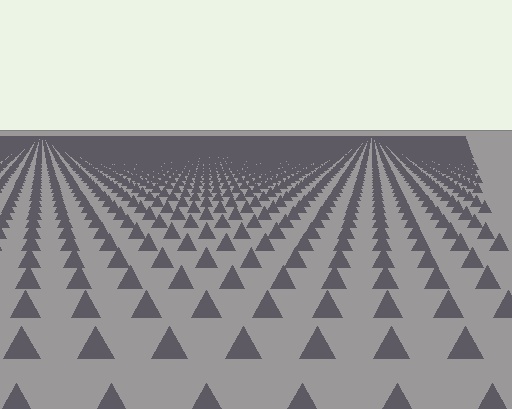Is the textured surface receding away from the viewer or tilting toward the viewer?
The surface is receding away from the viewer. Texture elements get smaller and denser toward the top.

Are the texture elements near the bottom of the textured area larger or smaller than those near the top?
Larger. Near the bottom, elements are closer to the viewer and appear at a bigger on-screen size.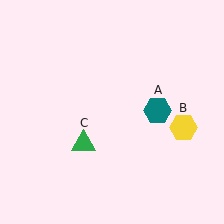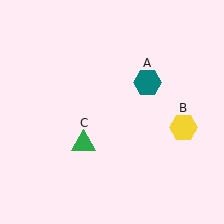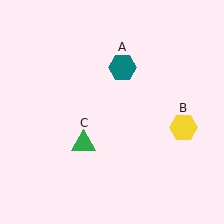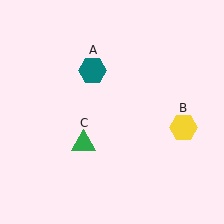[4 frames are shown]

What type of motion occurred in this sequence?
The teal hexagon (object A) rotated counterclockwise around the center of the scene.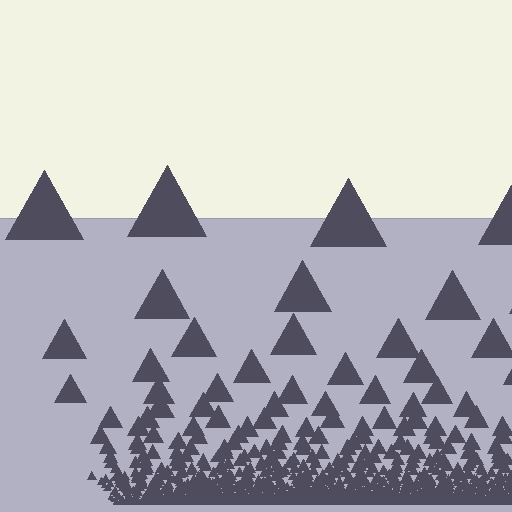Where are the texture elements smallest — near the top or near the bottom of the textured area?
Near the bottom.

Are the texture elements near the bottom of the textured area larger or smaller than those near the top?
Smaller. The gradient is inverted — elements near the bottom are smaller and denser.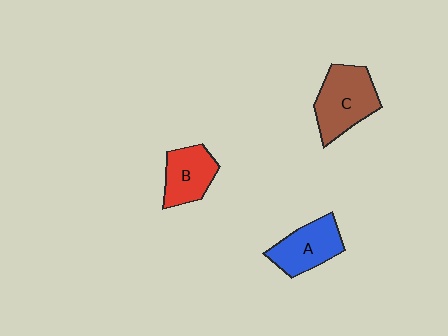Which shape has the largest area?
Shape C (brown).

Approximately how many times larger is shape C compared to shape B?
Approximately 1.4 times.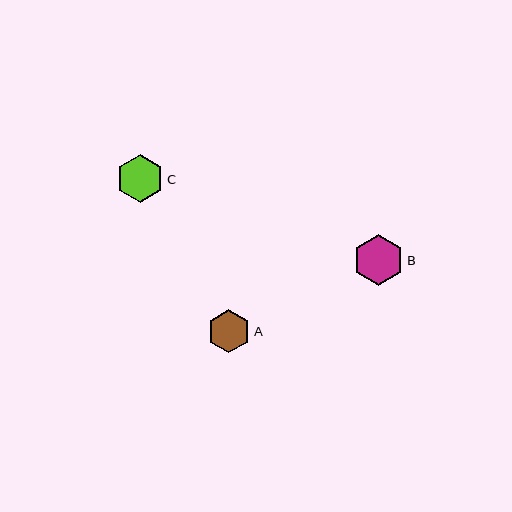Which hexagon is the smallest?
Hexagon A is the smallest with a size of approximately 43 pixels.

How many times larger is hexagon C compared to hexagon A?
Hexagon C is approximately 1.1 times the size of hexagon A.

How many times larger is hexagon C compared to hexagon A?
Hexagon C is approximately 1.1 times the size of hexagon A.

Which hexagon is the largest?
Hexagon B is the largest with a size of approximately 51 pixels.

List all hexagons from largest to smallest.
From largest to smallest: B, C, A.